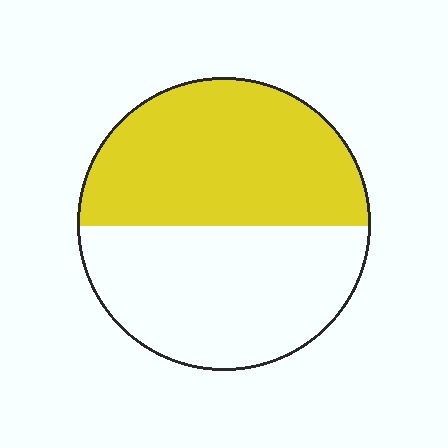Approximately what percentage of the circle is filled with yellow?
Approximately 50%.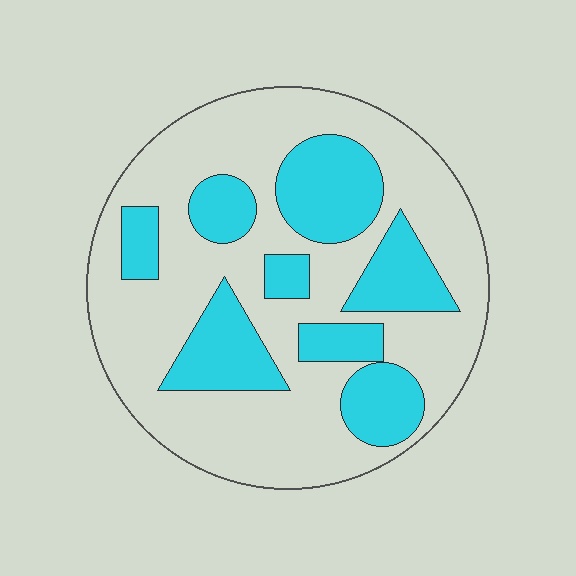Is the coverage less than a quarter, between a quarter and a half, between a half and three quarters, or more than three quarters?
Between a quarter and a half.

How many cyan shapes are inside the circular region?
8.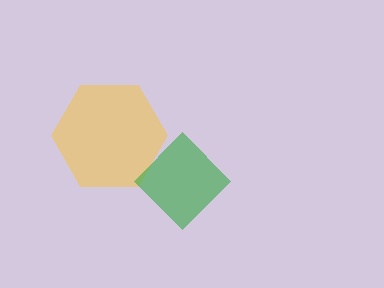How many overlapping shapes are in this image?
There are 2 overlapping shapes in the image.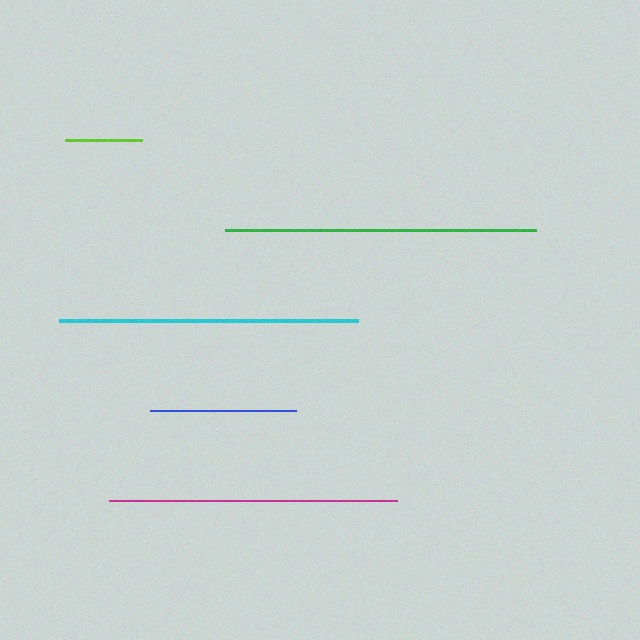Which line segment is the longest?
The green line is the longest at approximately 312 pixels.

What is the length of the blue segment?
The blue segment is approximately 146 pixels long.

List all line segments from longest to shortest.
From longest to shortest: green, cyan, magenta, blue, lime.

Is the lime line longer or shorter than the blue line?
The blue line is longer than the lime line.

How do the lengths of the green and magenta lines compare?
The green and magenta lines are approximately the same length.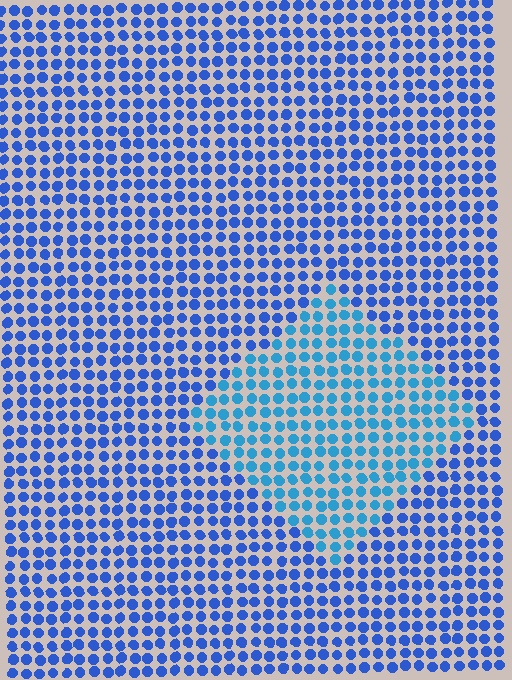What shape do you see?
I see a diamond.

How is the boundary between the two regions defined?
The boundary is defined purely by a slight shift in hue (about 25 degrees). Spacing, size, and orientation are identical on both sides.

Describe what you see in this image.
The image is filled with small blue elements in a uniform arrangement. A diamond-shaped region is visible where the elements are tinted to a slightly different hue, forming a subtle color boundary.